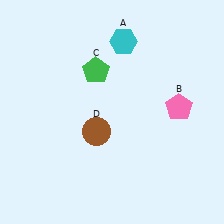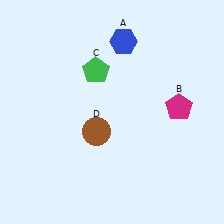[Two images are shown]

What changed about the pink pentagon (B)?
In Image 1, B is pink. In Image 2, it changed to magenta.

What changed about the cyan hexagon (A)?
In Image 1, A is cyan. In Image 2, it changed to blue.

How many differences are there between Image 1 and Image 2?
There are 2 differences between the two images.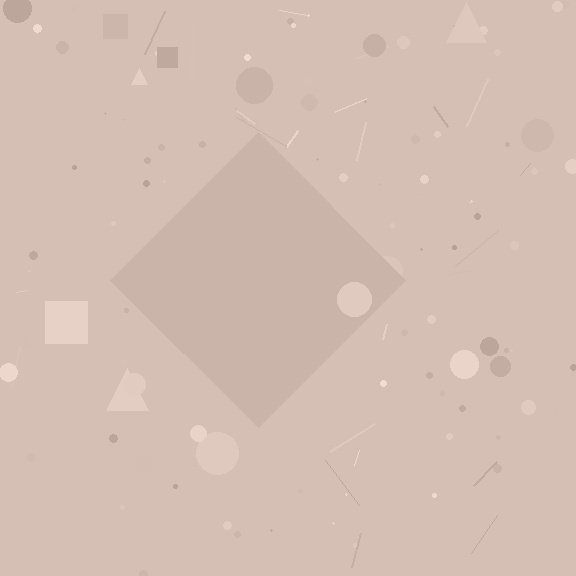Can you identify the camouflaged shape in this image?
The camouflaged shape is a diamond.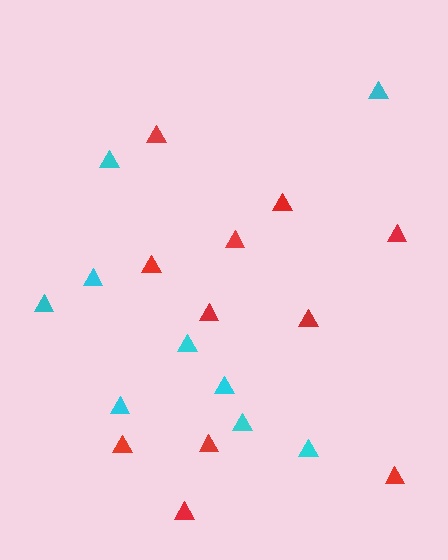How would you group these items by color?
There are 2 groups: one group of red triangles (11) and one group of cyan triangles (9).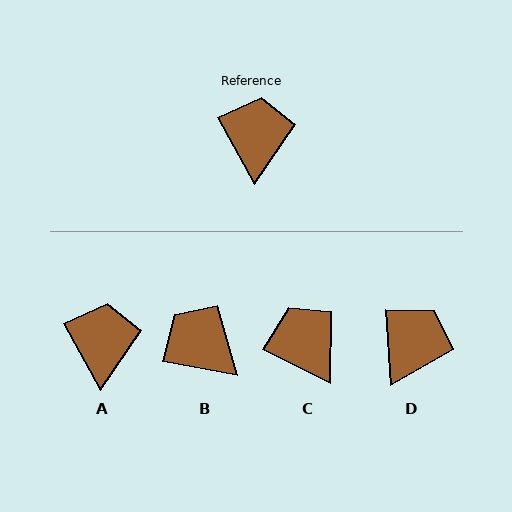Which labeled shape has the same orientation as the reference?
A.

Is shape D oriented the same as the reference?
No, it is off by about 26 degrees.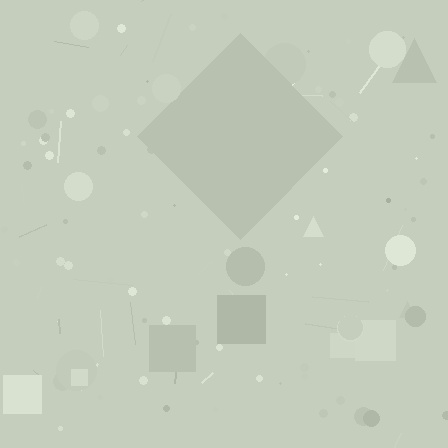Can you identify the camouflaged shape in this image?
The camouflaged shape is a diamond.